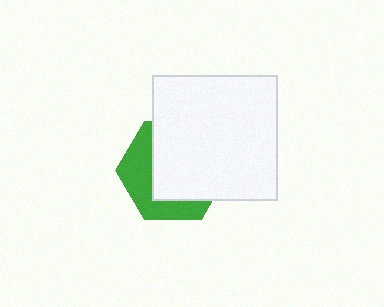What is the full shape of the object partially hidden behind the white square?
The partially hidden object is a green hexagon.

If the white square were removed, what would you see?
You would see the complete green hexagon.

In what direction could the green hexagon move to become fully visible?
The green hexagon could move toward the lower-left. That would shift it out from behind the white square entirely.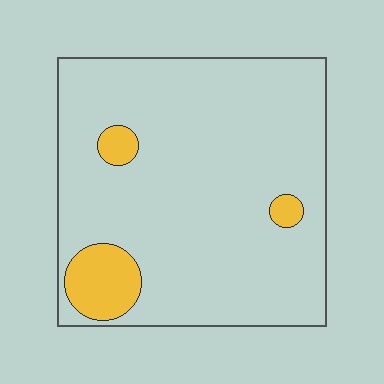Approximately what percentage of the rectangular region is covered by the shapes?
Approximately 10%.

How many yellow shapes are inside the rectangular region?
3.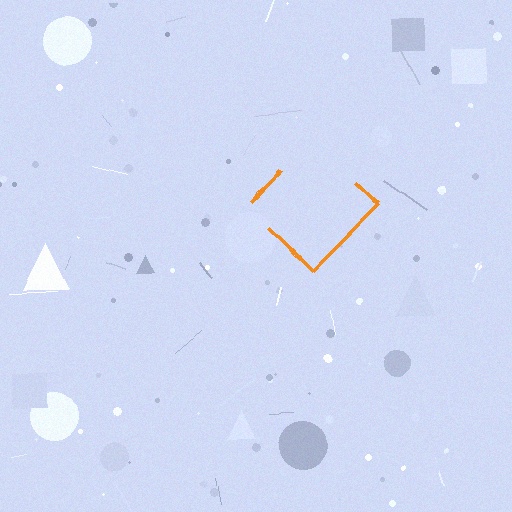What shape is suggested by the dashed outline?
The dashed outline suggests a diamond.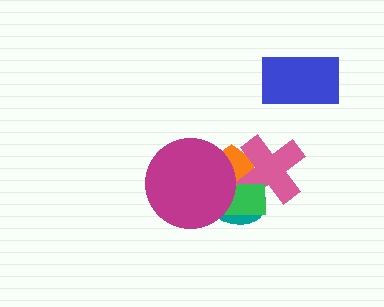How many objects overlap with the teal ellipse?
4 objects overlap with the teal ellipse.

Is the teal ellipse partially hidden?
Yes, it is partially covered by another shape.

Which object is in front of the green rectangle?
The magenta circle is in front of the green rectangle.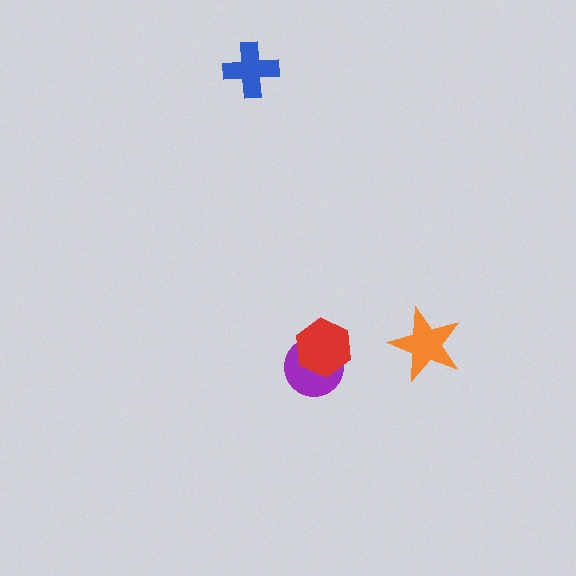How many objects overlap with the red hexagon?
1 object overlaps with the red hexagon.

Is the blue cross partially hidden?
No, no other shape covers it.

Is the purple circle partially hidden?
Yes, it is partially covered by another shape.